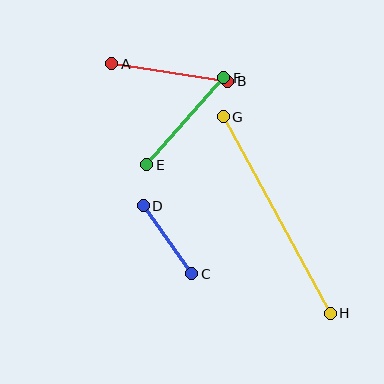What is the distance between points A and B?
The distance is approximately 117 pixels.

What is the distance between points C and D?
The distance is approximately 84 pixels.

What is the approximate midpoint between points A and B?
The midpoint is at approximately (170, 73) pixels.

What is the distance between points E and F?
The distance is approximately 116 pixels.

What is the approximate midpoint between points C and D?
The midpoint is at approximately (167, 240) pixels.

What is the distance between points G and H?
The distance is approximately 223 pixels.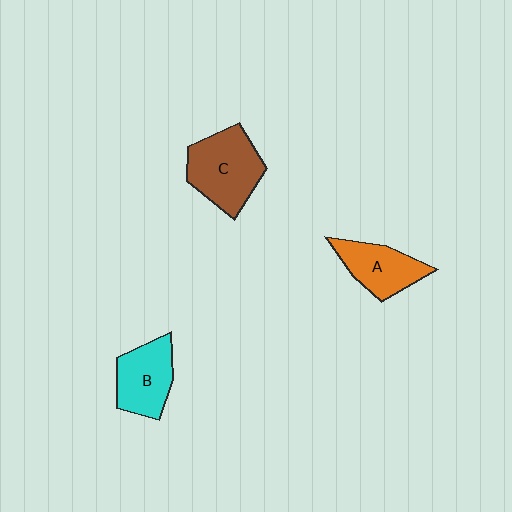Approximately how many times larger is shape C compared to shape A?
Approximately 1.4 times.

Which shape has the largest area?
Shape C (brown).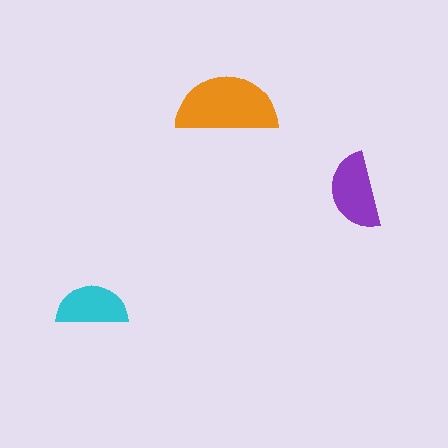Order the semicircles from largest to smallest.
the orange one, the purple one, the cyan one.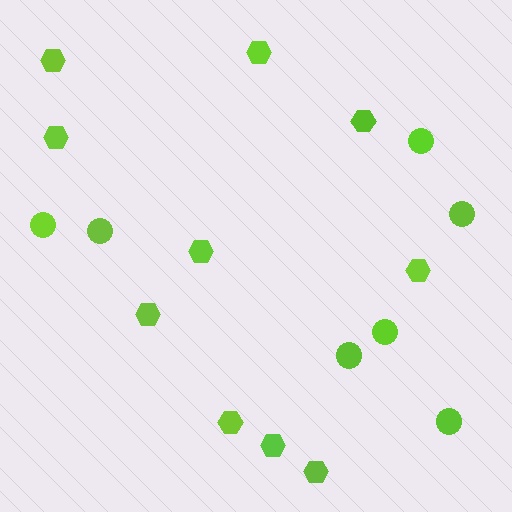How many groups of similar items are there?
There are 2 groups: one group of hexagons (10) and one group of circles (7).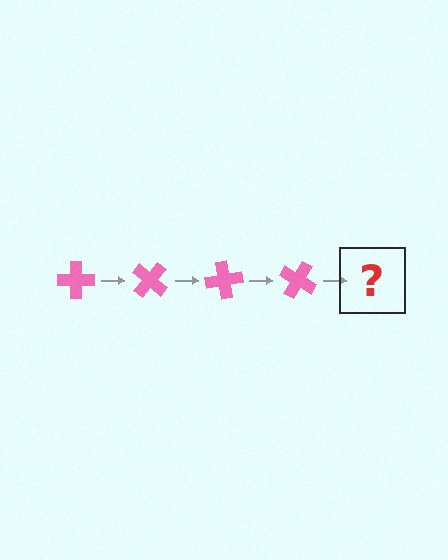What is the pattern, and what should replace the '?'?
The pattern is that the cross rotates 40 degrees each step. The '?' should be a pink cross rotated 160 degrees.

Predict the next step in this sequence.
The next step is a pink cross rotated 160 degrees.